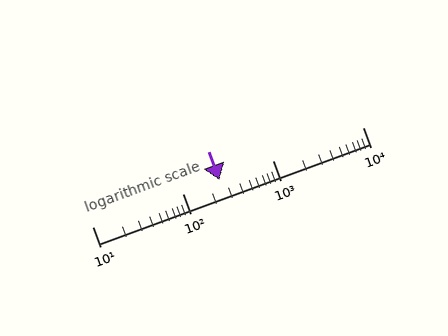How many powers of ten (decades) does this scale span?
The scale spans 3 decades, from 10 to 10000.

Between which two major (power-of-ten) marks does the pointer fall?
The pointer is between 100 and 1000.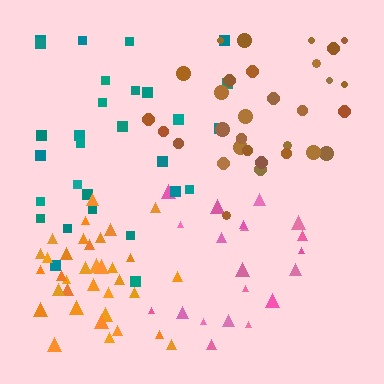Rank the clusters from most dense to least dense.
orange, brown, pink, teal.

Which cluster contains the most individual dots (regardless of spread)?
Orange (35).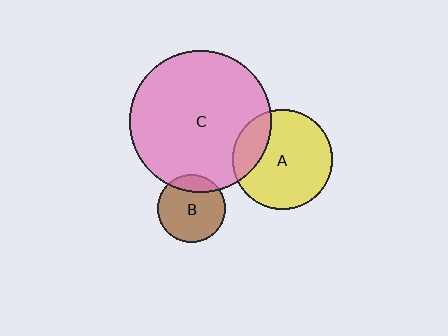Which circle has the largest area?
Circle C (pink).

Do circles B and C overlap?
Yes.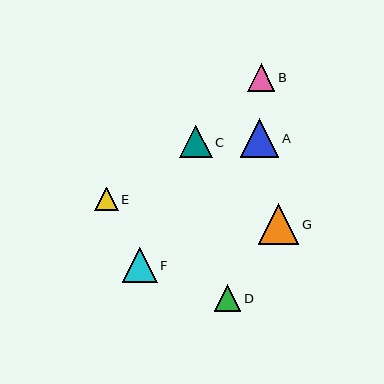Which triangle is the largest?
Triangle G is the largest with a size of approximately 41 pixels.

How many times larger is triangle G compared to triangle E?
Triangle G is approximately 1.8 times the size of triangle E.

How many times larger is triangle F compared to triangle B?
Triangle F is approximately 1.3 times the size of triangle B.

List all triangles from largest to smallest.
From largest to smallest: G, A, F, C, B, D, E.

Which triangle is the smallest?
Triangle E is the smallest with a size of approximately 23 pixels.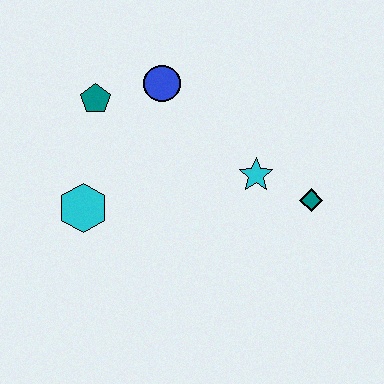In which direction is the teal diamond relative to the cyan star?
The teal diamond is to the right of the cyan star.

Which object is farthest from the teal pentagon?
The teal diamond is farthest from the teal pentagon.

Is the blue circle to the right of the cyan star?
No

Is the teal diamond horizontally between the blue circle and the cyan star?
No